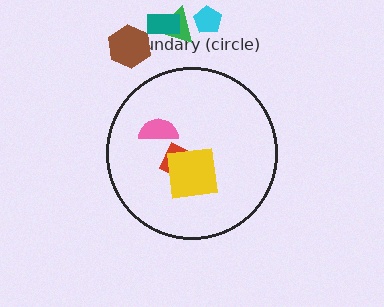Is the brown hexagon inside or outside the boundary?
Outside.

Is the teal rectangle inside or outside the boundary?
Outside.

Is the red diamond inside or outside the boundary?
Inside.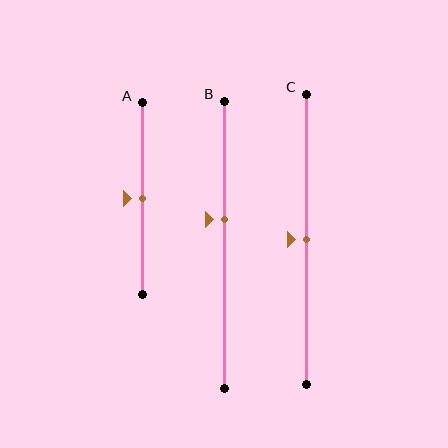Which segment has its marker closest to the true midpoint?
Segment A has its marker closest to the true midpoint.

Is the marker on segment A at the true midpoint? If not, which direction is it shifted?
Yes, the marker on segment A is at the true midpoint.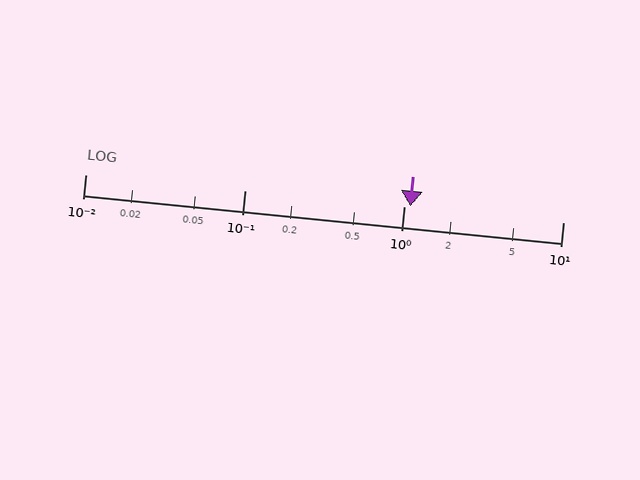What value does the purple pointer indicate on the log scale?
The pointer indicates approximately 1.1.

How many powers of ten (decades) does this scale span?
The scale spans 3 decades, from 0.01 to 10.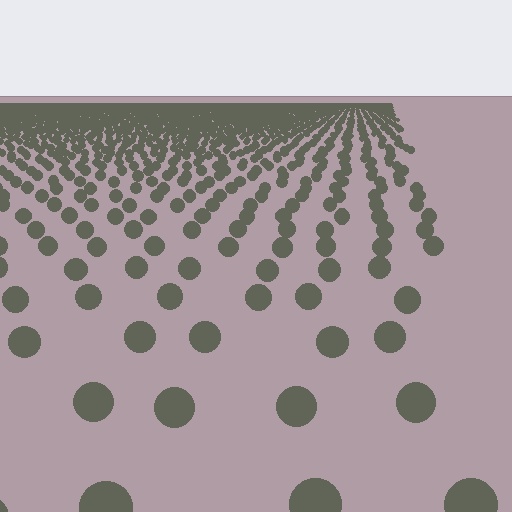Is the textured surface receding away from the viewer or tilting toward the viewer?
The surface is receding away from the viewer. Texture elements get smaller and denser toward the top.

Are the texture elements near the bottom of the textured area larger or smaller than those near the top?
Larger. Near the bottom, elements are closer to the viewer and appear at a bigger on-screen size.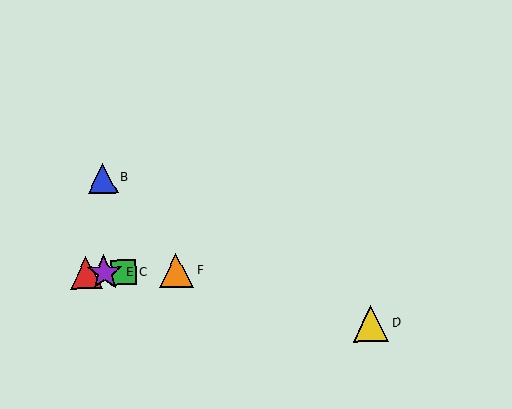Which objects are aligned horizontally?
Objects A, C, E, F are aligned horizontally.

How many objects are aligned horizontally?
4 objects (A, C, E, F) are aligned horizontally.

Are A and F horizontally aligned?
Yes, both are at y≈273.